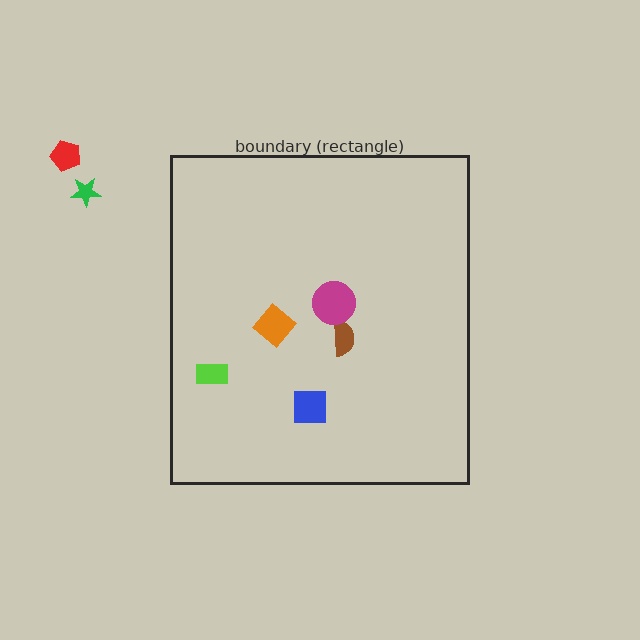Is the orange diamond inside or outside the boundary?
Inside.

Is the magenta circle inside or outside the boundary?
Inside.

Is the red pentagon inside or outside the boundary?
Outside.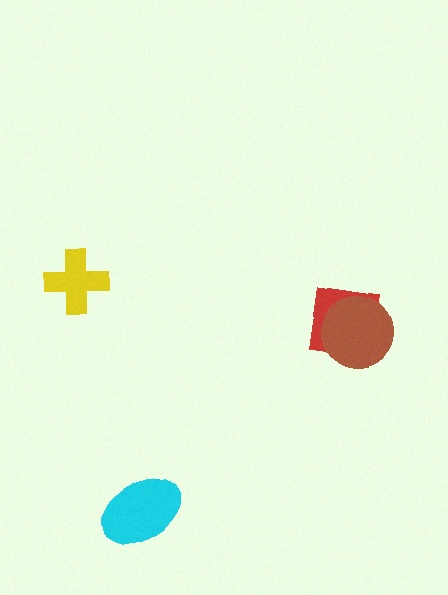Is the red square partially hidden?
Yes, it is partially covered by another shape.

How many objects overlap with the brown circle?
1 object overlaps with the brown circle.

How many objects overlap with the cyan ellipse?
0 objects overlap with the cyan ellipse.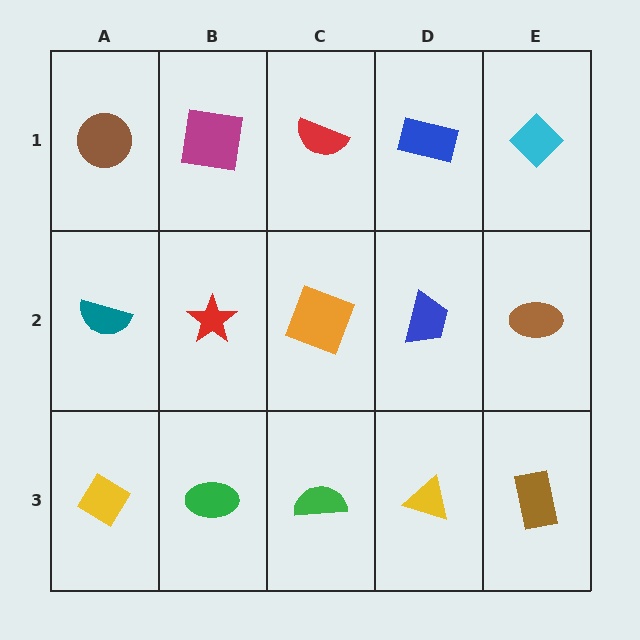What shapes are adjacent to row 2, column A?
A brown circle (row 1, column A), a yellow diamond (row 3, column A), a red star (row 2, column B).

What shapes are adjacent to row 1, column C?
An orange square (row 2, column C), a magenta square (row 1, column B), a blue rectangle (row 1, column D).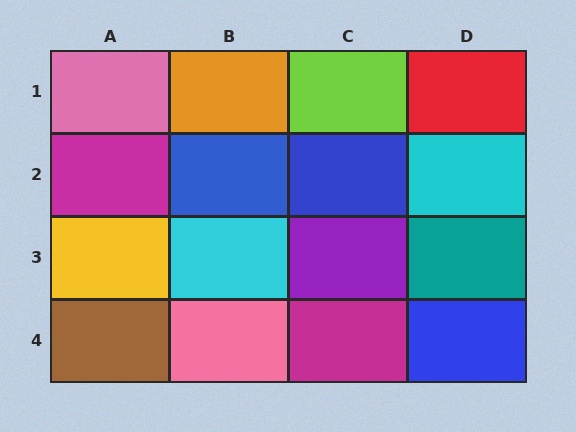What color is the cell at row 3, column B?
Cyan.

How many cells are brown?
1 cell is brown.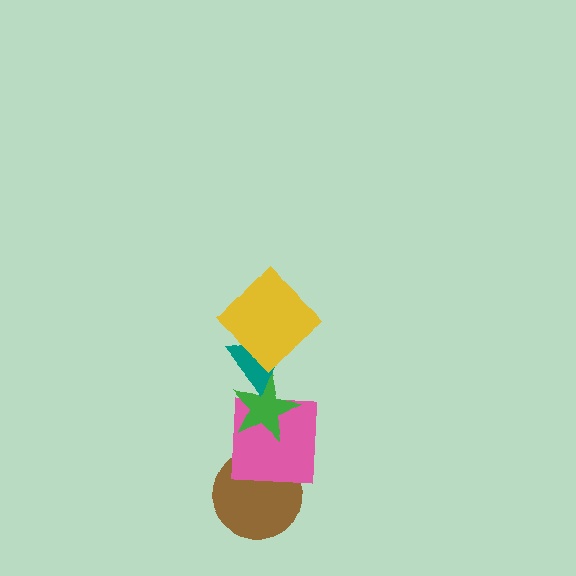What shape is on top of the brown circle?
The pink square is on top of the brown circle.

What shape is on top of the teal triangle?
The yellow diamond is on top of the teal triangle.